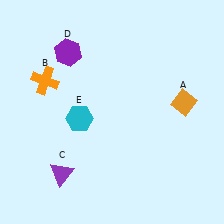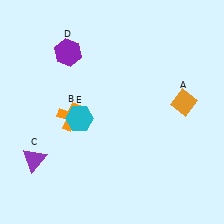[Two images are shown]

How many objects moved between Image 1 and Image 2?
2 objects moved between the two images.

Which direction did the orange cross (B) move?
The orange cross (B) moved down.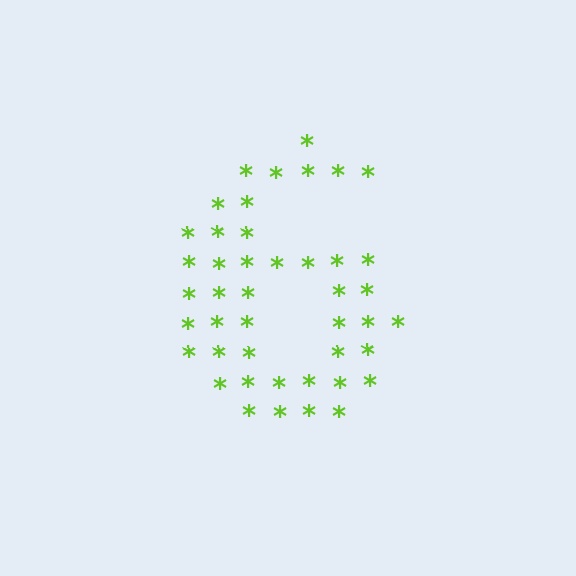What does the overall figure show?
The overall figure shows the digit 6.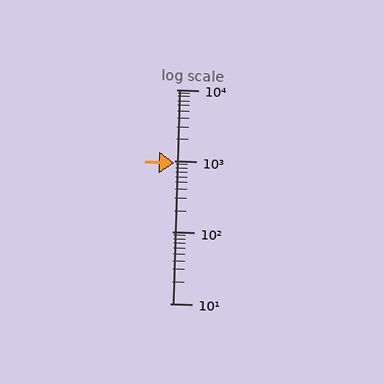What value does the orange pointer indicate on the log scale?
The pointer indicates approximately 930.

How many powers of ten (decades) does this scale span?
The scale spans 3 decades, from 10 to 10000.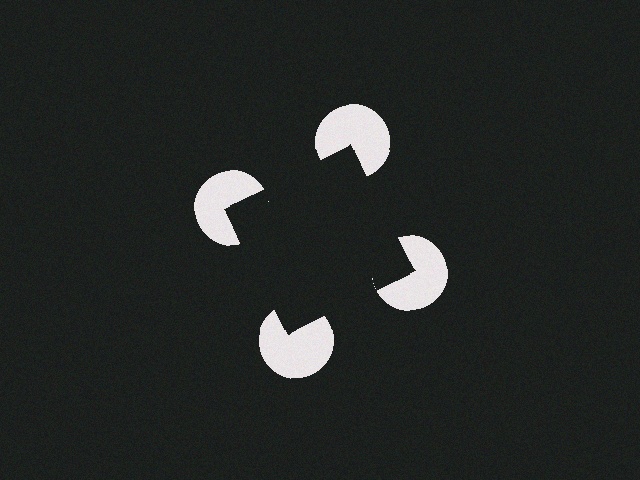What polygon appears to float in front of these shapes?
An illusory square — its edges are inferred from the aligned wedge cuts in the pac-man discs, not physically drawn.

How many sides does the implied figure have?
4 sides.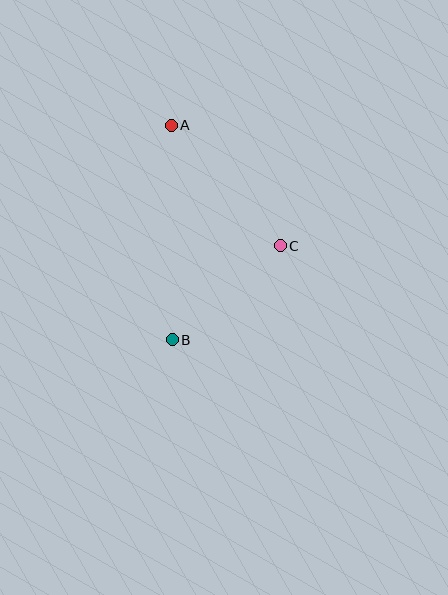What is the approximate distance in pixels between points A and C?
The distance between A and C is approximately 162 pixels.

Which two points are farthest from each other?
Points A and B are farthest from each other.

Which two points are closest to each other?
Points B and C are closest to each other.